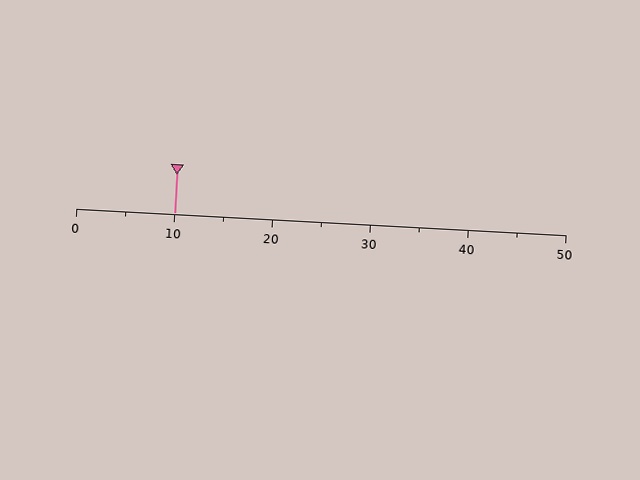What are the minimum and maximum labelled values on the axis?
The axis runs from 0 to 50.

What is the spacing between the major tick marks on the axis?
The major ticks are spaced 10 apart.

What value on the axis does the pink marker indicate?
The marker indicates approximately 10.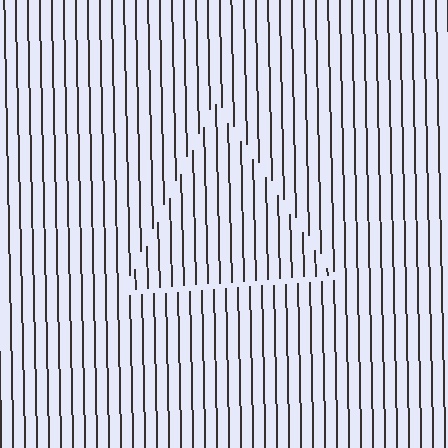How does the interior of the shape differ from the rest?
The interior of the shape contains the same grating, shifted by half a period — the contour is defined by the phase discontinuity where line-ends from the inner and outer gratings abut.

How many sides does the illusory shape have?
3 sides — the line-ends trace a triangle.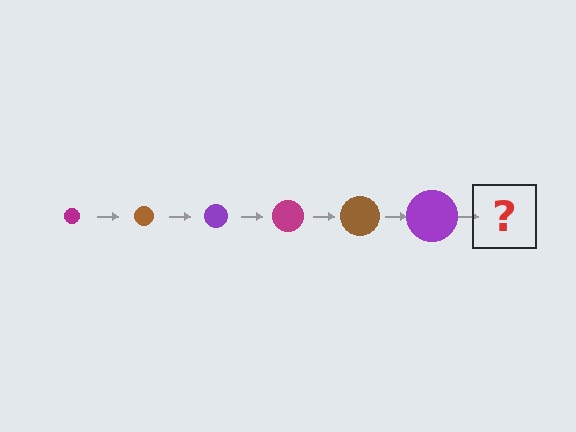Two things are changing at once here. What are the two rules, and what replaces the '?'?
The two rules are that the circle grows larger each step and the color cycles through magenta, brown, and purple. The '?' should be a magenta circle, larger than the previous one.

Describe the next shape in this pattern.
It should be a magenta circle, larger than the previous one.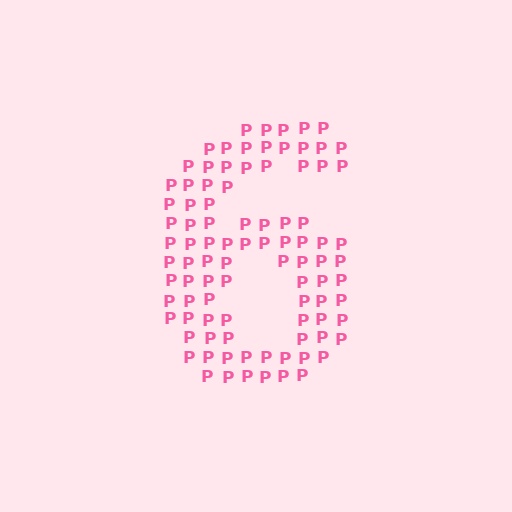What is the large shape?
The large shape is the digit 6.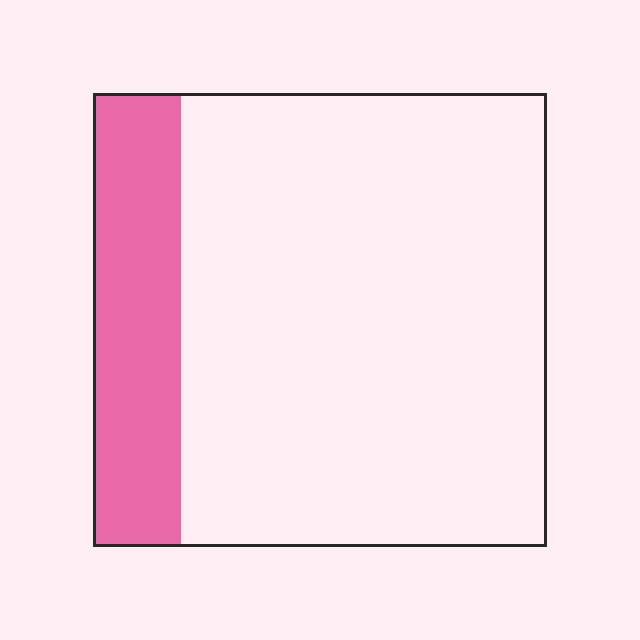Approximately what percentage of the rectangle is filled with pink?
Approximately 20%.